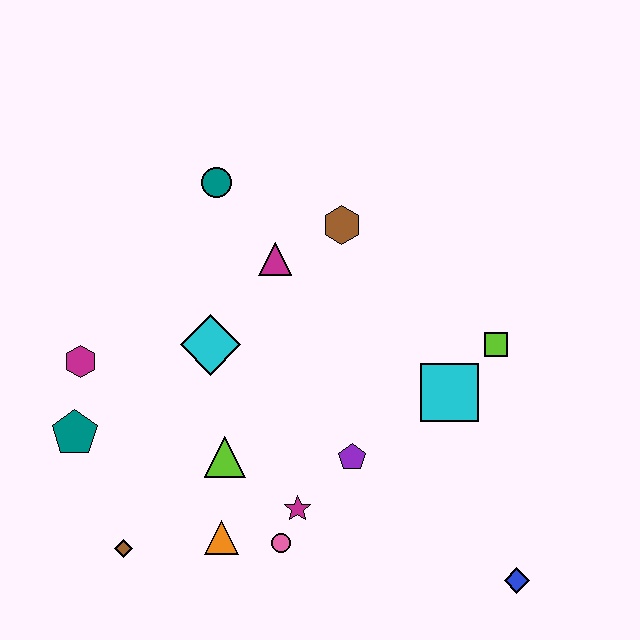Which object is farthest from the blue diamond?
The teal circle is farthest from the blue diamond.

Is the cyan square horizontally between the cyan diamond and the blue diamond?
Yes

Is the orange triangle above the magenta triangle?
No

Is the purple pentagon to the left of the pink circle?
No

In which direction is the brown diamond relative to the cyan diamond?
The brown diamond is below the cyan diamond.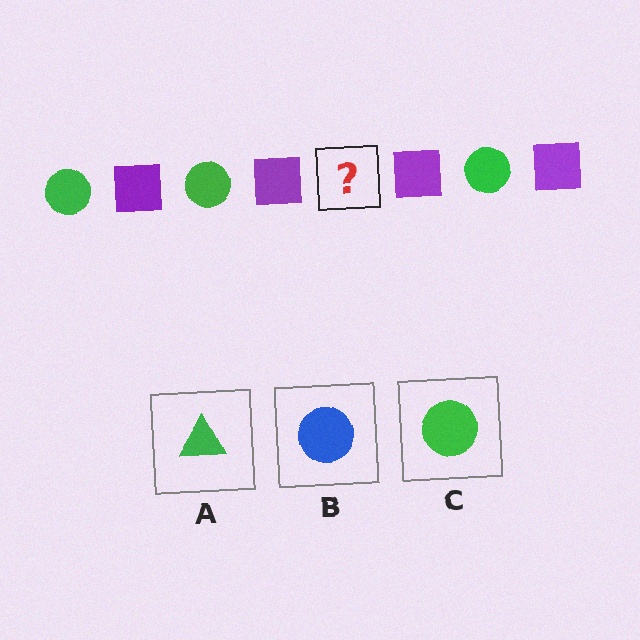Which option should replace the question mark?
Option C.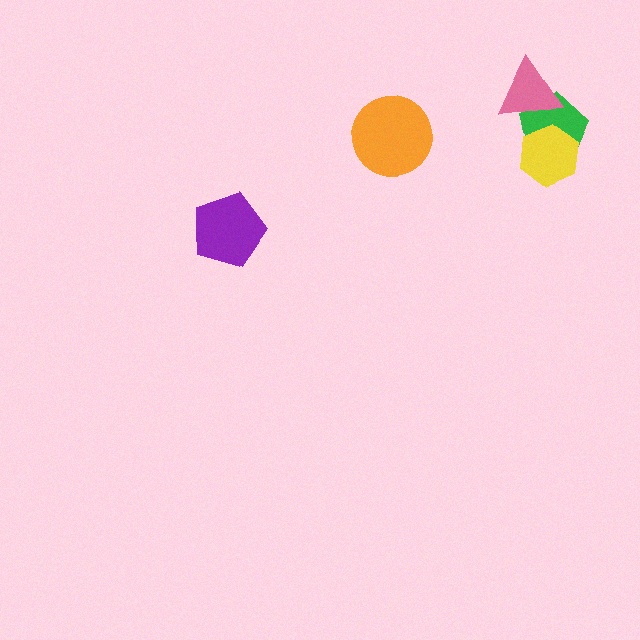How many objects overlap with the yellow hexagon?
1 object overlaps with the yellow hexagon.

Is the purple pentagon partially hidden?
No, no other shape covers it.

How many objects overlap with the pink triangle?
1 object overlaps with the pink triangle.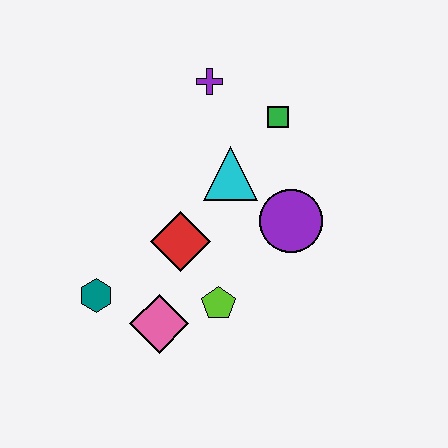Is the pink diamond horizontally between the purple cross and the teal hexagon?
Yes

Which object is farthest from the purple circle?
The teal hexagon is farthest from the purple circle.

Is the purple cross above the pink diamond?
Yes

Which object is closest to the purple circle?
The cyan triangle is closest to the purple circle.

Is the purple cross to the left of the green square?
Yes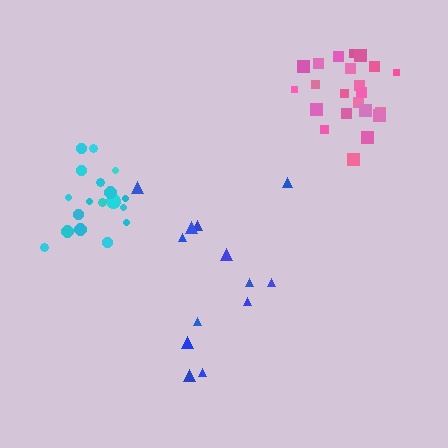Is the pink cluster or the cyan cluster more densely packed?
Pink.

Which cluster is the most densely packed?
Pink.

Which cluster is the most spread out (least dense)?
Blue.